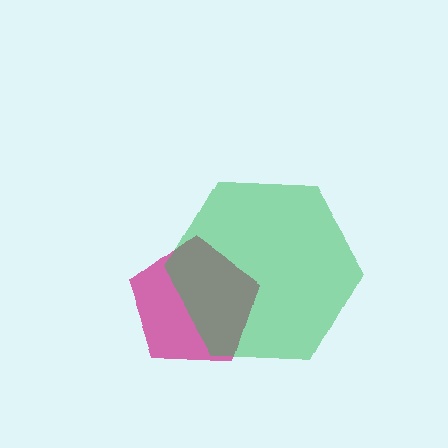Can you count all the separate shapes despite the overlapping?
Yes, there are 2 separate shapes.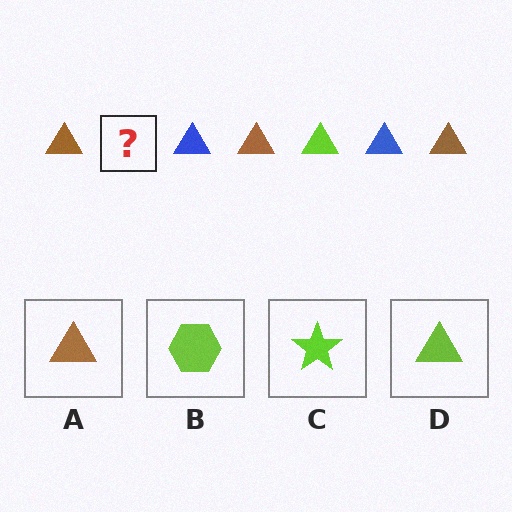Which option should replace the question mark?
Option D.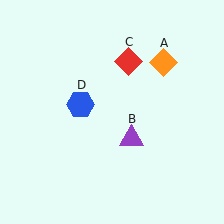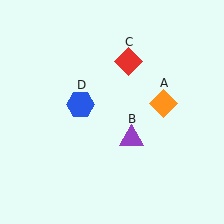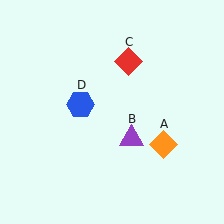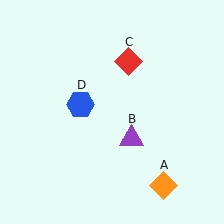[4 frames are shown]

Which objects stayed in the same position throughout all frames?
Purple triangle (object B) and red diamond (object C) and blue hexagon (object D) remained stationary.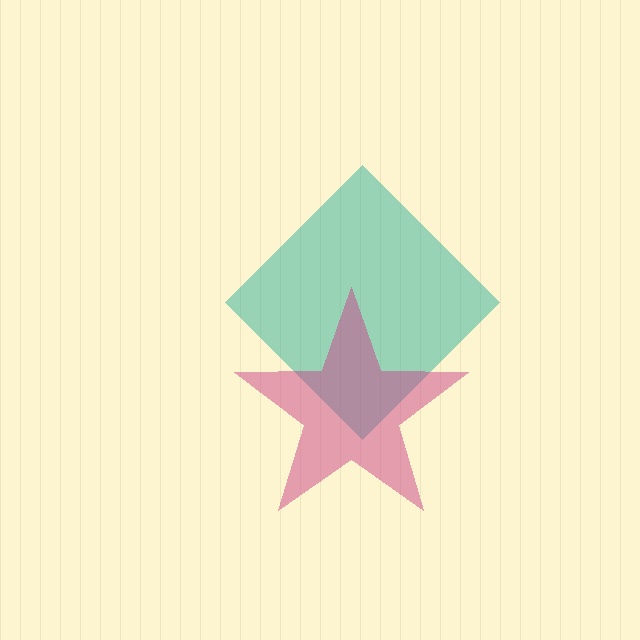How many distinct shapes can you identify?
There are 2 distinct shapes: a teal diamond, a magenta star.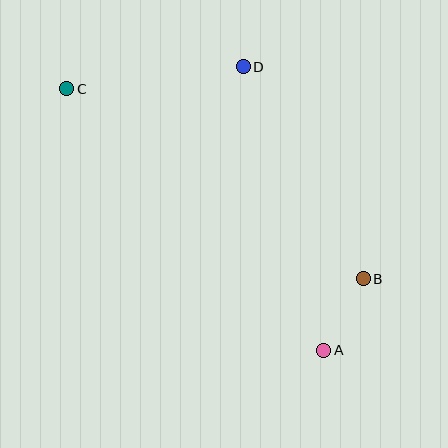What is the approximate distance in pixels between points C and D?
The distance between C and D is approximately 178 pixels.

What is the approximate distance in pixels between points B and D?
The distance between B and D is approximately 243 pixels.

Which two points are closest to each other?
Points A and B are closest to each other.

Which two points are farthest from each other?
Points A and C are farthest from each other.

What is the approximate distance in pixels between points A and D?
The distance between A and D is approximately 295 pixels.